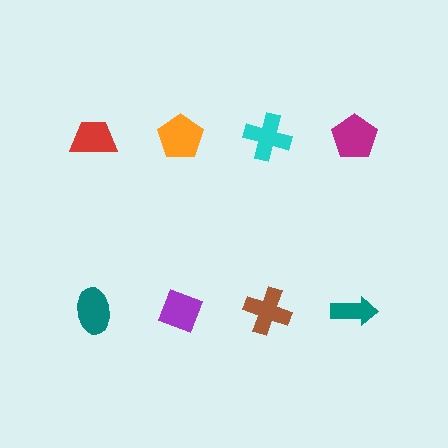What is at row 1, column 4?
A magenta pentagon.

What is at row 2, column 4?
A teal arrow.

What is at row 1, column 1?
A red trapezoid.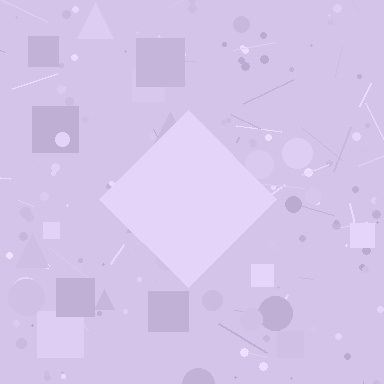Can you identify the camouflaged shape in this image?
The camouflaged shape is a diamond.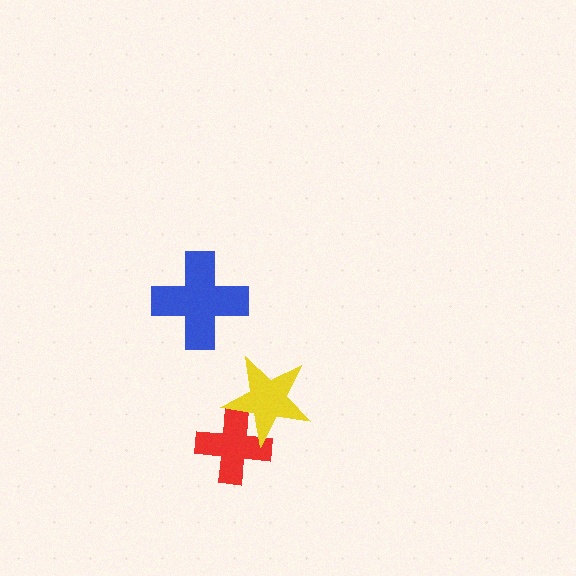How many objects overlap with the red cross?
1 object overlaps with the red cross.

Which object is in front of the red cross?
The yellow star is in front of the red cross.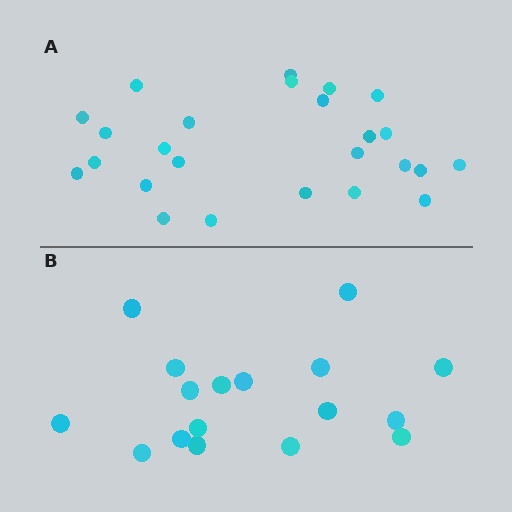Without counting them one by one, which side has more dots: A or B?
Region A (the top region) has more dots.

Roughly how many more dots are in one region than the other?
Region A has roughly 8 or so more dots than region B.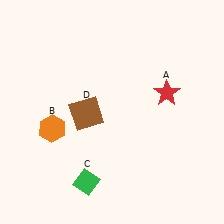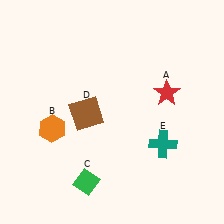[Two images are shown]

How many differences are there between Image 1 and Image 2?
There is 1 difference between the two images.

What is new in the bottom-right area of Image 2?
A teal cross (E) was added in the bottom-right area of Image 2.